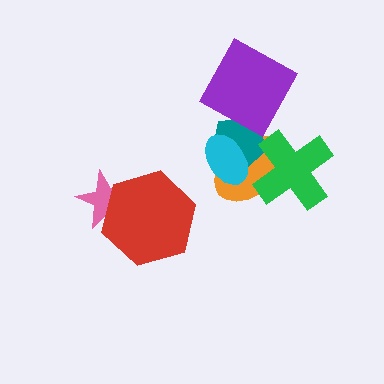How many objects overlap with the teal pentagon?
4 objects overlap with the teal pentagon.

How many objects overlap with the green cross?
2 objects overlap with the green cross.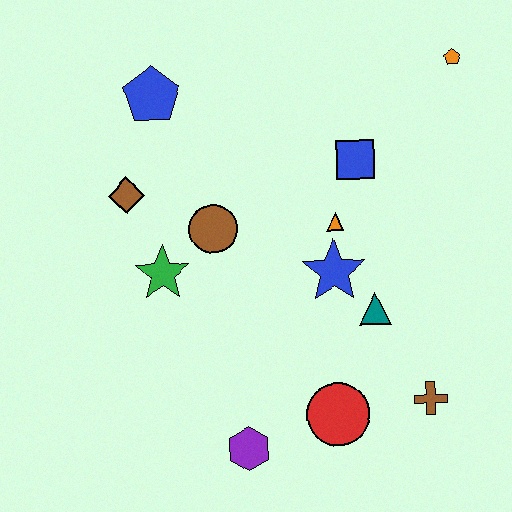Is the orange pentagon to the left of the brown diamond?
No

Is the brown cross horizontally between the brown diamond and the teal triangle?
No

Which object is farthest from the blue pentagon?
The brown cross is farthest from the blue pentagon.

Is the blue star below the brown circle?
Yes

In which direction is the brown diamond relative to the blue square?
The brown diamond is to the left of the blue square.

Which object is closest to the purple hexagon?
The red circle is closest to the purple hexagon.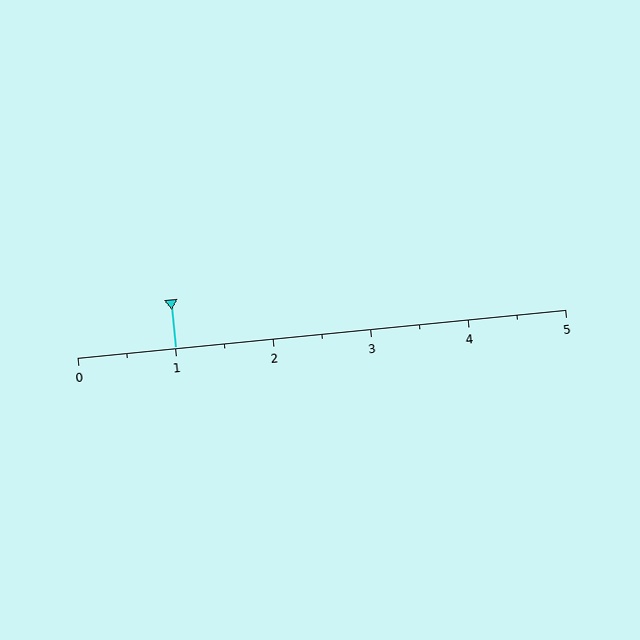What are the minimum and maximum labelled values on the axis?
The axis runs from 0 to 5.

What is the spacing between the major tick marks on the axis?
The major ticks are spaced 1 apart.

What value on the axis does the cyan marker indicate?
The marker indicates approximately 1.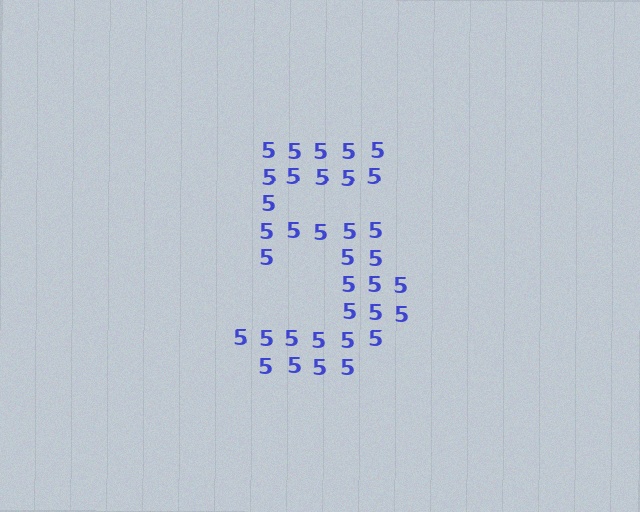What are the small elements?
The small elements are digit 5's.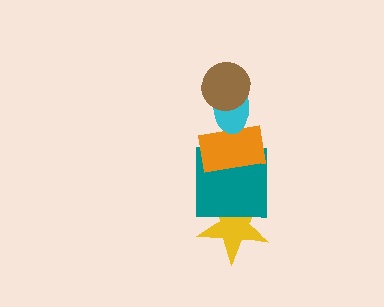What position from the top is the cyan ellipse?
The cyan ellipse is 2nd from the top.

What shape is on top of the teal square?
The orange rectangle is on top of the teal square.